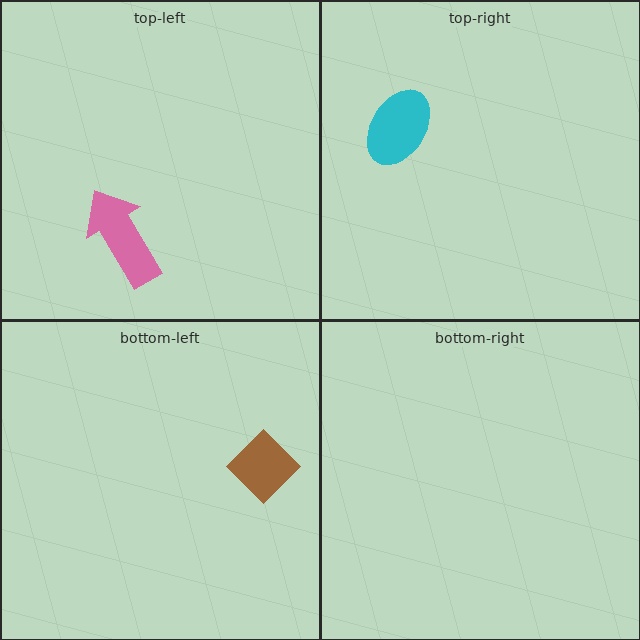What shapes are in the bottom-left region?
The brown diamond.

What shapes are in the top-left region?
The pink arrow.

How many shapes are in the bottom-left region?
1.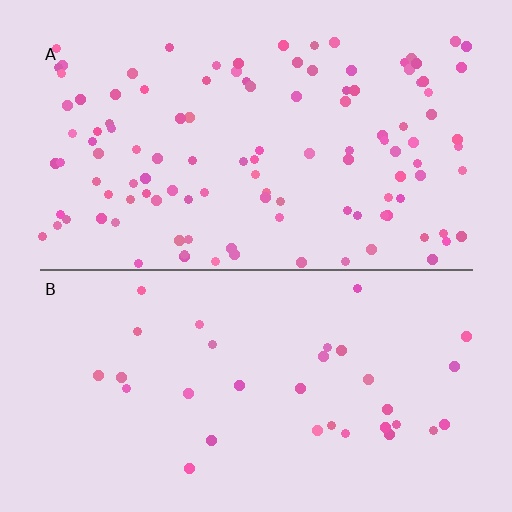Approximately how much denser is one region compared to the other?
Approximately 3.5× — region A over region B.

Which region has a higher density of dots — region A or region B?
A (the top).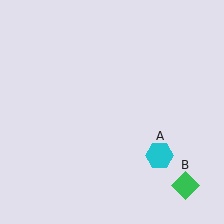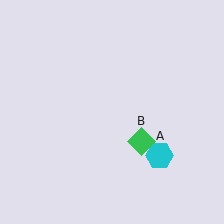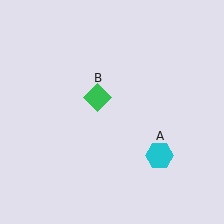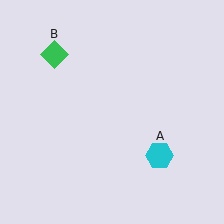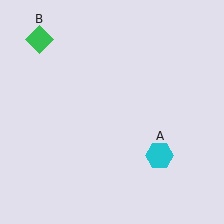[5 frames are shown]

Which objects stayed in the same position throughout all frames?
Cyan hexagon (object A) remained stationary.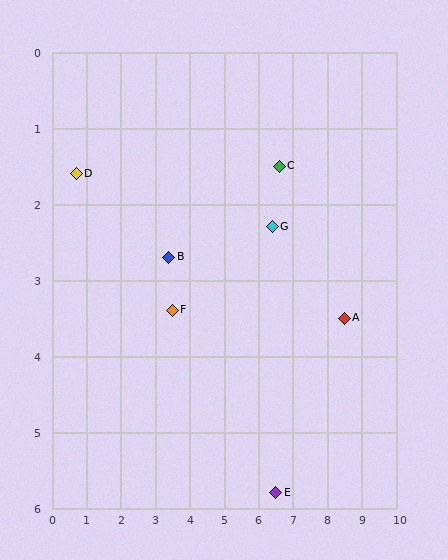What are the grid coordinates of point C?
Point C is at approximately (6.6, 1.5).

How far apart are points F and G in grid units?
Points F and G are about 3.1 grid units apart.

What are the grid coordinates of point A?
Point A is at approximately (8.5, 3.5).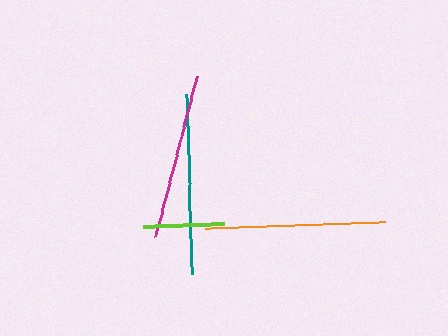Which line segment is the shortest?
The lime line is the shortest at approximately 80 pixels.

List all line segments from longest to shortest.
From longest to shortest: teal, orange, magenta, lime.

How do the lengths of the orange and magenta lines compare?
The orange and magenta lines are approximately the same length.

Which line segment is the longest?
The teal line is the longest at approximately 180 pixels.